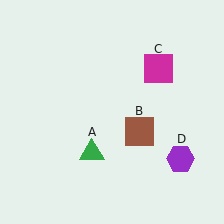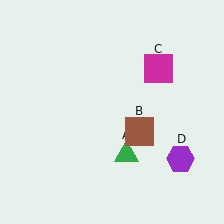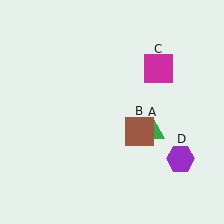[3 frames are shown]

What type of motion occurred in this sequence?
The green triangle (object A) rotated counterclockwise around the center of the scene.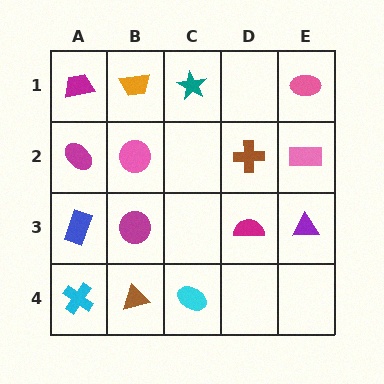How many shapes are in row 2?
4 shapes.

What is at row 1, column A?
A magenta trapezoid.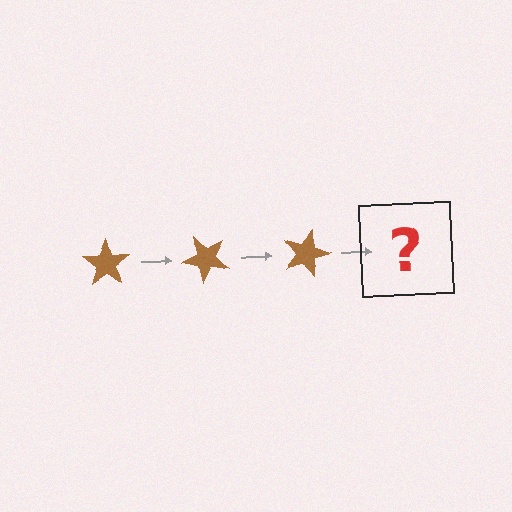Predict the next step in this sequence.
The next step is a brown star rotated 135 degrees.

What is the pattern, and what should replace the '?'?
The pattern is that the star rotates 45 degrees each step. The '?' should be a brown star rotated 135 degrees.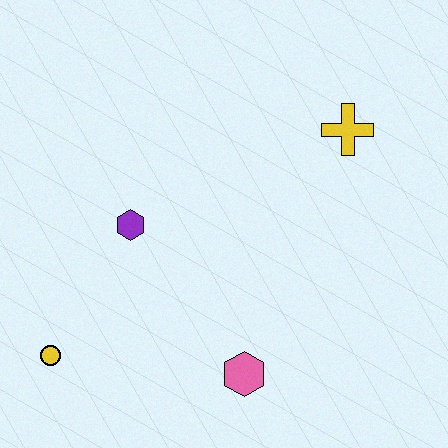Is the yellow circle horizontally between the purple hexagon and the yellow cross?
No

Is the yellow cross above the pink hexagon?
Yes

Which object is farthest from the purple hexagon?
The yellow cross is farthest from the purple hexagon.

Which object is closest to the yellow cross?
The purple hexagon is closest to the yellow cross.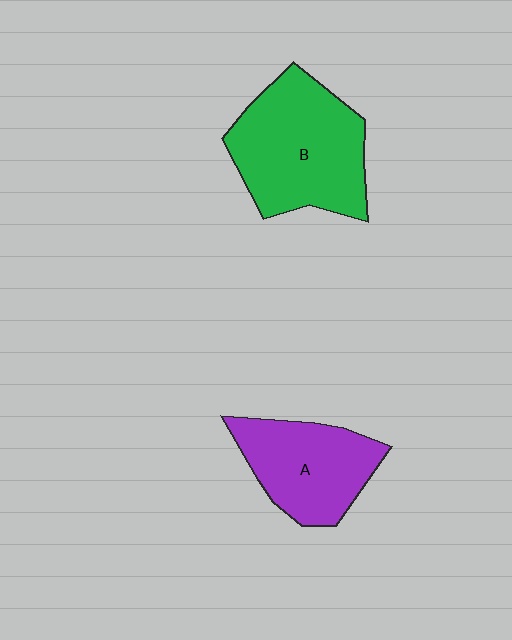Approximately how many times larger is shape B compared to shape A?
Approximately 1.4 times.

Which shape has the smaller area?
Shape A (purple).